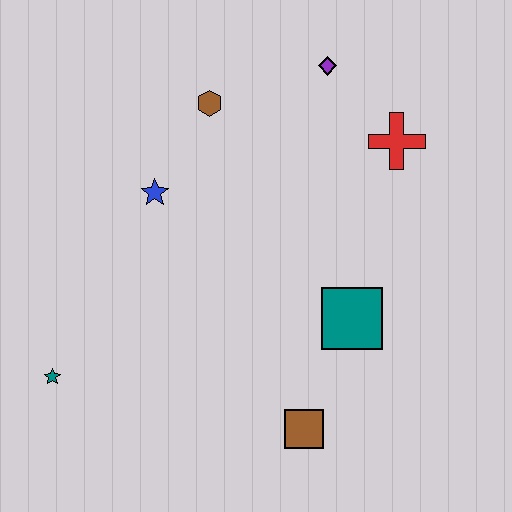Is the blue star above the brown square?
Yes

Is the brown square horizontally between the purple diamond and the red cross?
No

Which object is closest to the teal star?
The blue star is closest to the teal star.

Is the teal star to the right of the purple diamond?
No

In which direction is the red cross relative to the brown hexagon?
The red cross is to the right of the brown hexagon.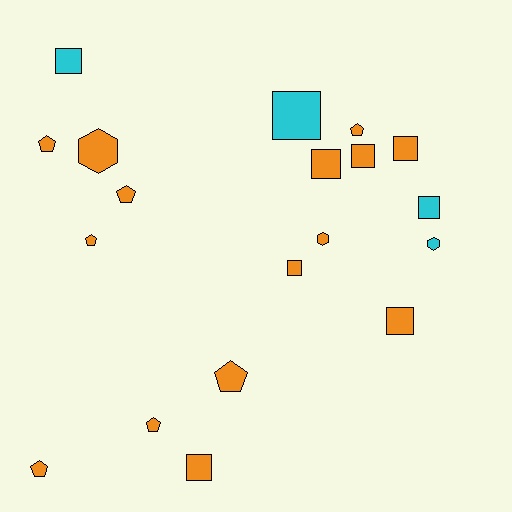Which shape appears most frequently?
Square, with 9 objects.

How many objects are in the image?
There are 19 objects.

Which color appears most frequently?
Orange, with 15 objects.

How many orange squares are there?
There are 6 orange squares.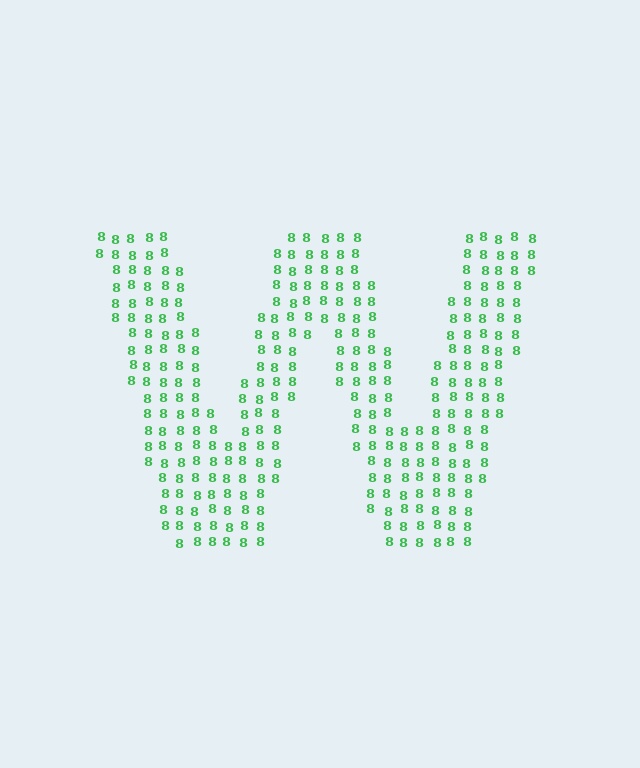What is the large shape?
The large shape is the letter W.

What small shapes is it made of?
It is made of small digit 8's.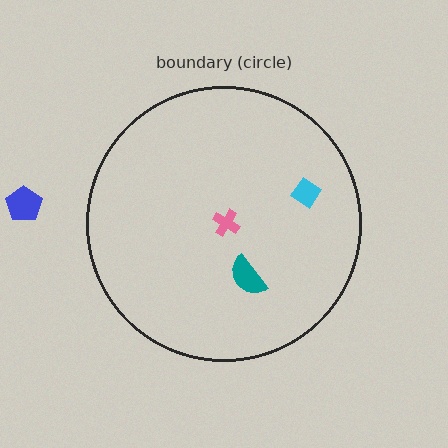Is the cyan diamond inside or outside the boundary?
Inside.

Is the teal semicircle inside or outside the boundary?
Inside.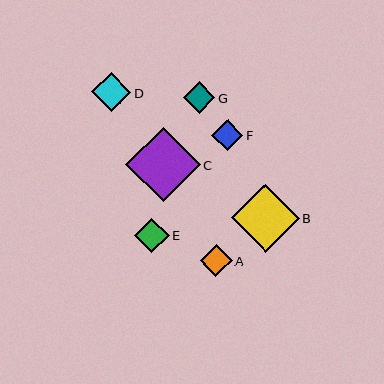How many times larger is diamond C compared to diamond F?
Diamond C is approximately 2.4 times the size of diamond F.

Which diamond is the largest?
Diamond C is the largest with a size of approximately 74 pixels.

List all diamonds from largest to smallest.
From largest to smallest: C, B, D, E, A, G, F.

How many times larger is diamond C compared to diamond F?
Diamond C is approximately 2.4 times the size of diamond F.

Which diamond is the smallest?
Diamond F is the smallest with a size of approximately 31 pixels.